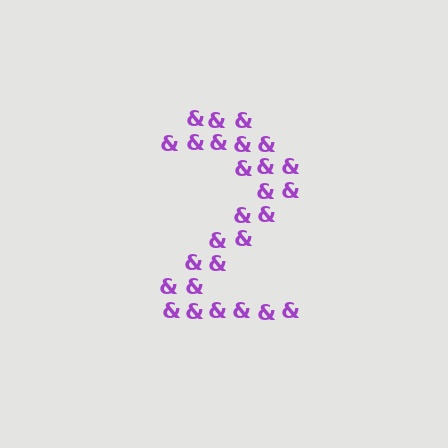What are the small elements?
The small elements are ampersands.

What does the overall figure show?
The overall figure shows the digit 2.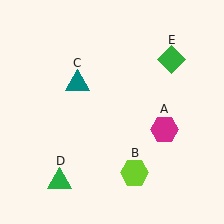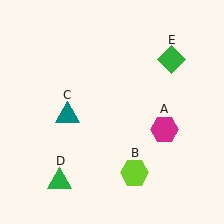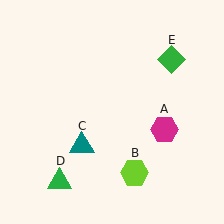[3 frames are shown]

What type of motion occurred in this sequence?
The teal triangle (object C) rotated counterclockwise around the center of the scene.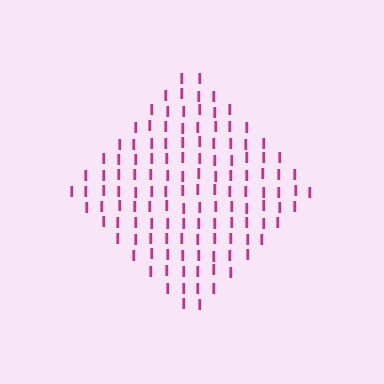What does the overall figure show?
The overall figure shows a diamond.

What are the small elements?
The small elements are letter I's.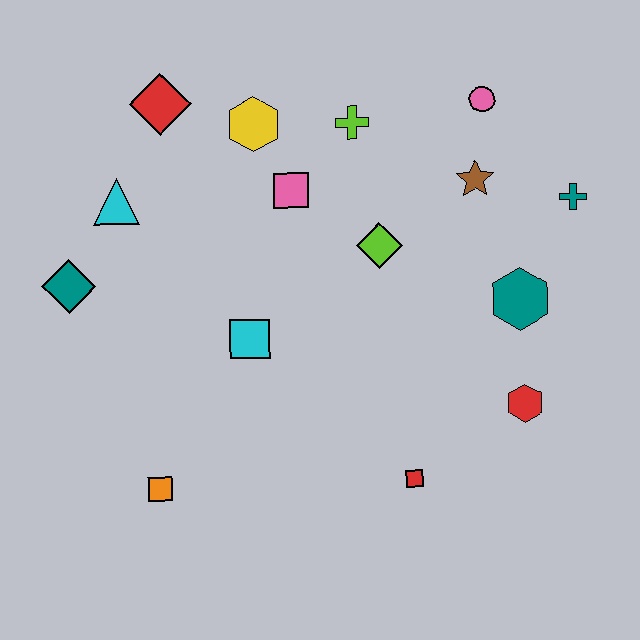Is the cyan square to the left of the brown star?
Yes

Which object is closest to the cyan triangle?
The teal diamond is closest to the cyan triangle.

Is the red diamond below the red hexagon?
No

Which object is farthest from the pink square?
The orange square is farthest from the pink square.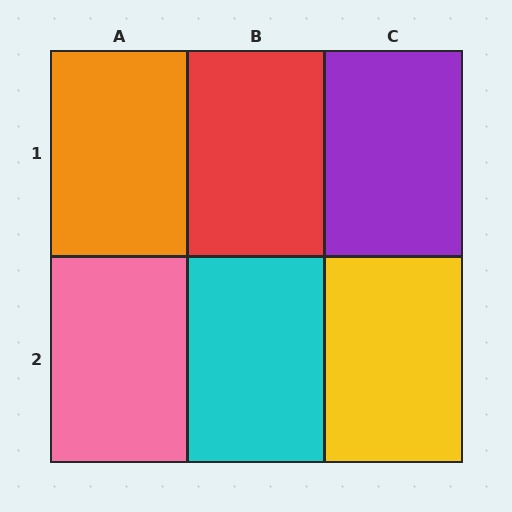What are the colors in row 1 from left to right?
Orange, red, purple.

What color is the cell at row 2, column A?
Pink.